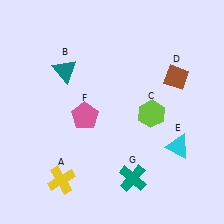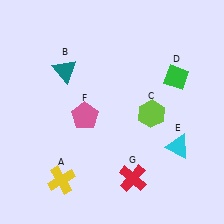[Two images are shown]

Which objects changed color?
D changed from brown to green. G changed from teal to red.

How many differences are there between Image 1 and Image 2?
There are 2 differences between the two images.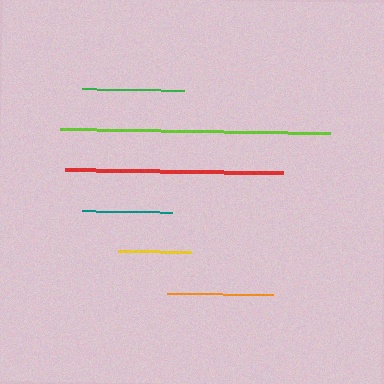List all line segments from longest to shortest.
From longest to shortest: lime, red, orange, green, teal, yellow.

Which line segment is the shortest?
The yellow line is the shortest at approximately 72 pixels.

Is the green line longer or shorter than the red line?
The red line is longer than the green line.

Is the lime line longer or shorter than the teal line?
The lime line is longer than the teal line.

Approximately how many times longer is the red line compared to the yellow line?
The red line is approximately 3.0 times the length of the yellow line.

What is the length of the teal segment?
The teal segment is approximately 90 pixels long.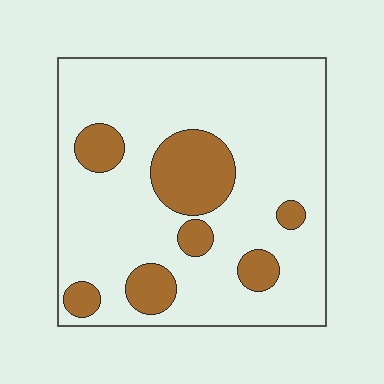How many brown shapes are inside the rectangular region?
7.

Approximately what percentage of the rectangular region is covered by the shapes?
Approximately 20%.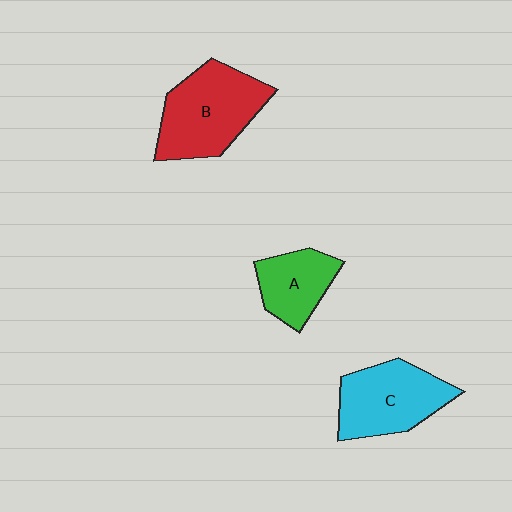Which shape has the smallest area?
Shape A (green).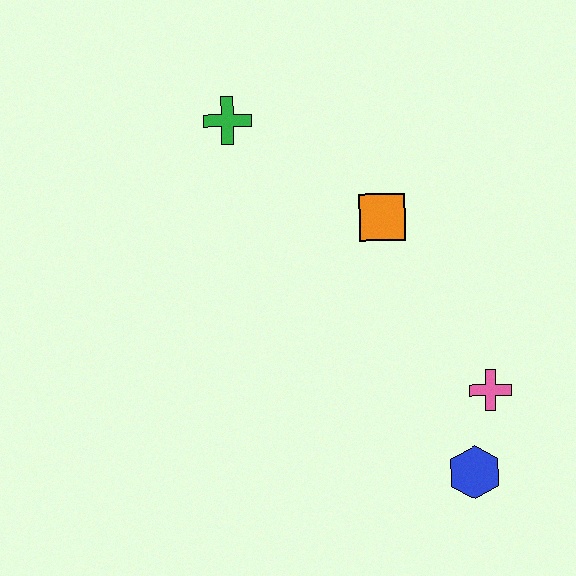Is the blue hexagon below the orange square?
Yes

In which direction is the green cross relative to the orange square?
The green cross is to the left of the orange square.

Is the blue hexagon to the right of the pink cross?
No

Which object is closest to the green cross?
The orange square is closest to the green cross.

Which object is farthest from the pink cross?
The green cross is farthest from the pink cross.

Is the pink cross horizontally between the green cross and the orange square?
No